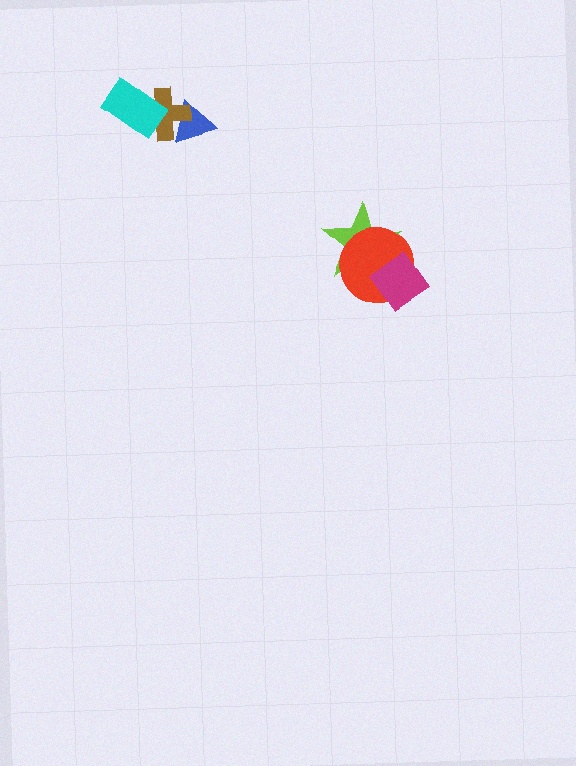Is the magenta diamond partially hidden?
No, no other shape covers it.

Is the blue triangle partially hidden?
Yes, it is partially covered by another shape.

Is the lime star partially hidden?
Yes, it is partially covered by another shape.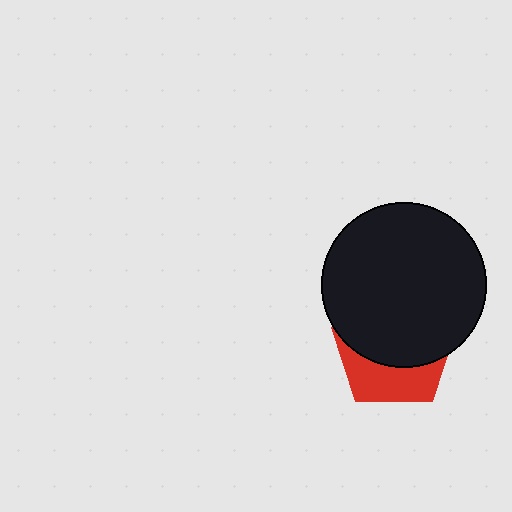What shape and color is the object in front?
The object in front is a black circle.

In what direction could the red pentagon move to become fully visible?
The red pentagon could move down. That would shift it out from behind the black circle entirely.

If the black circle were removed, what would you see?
You would see the complete red pentagon.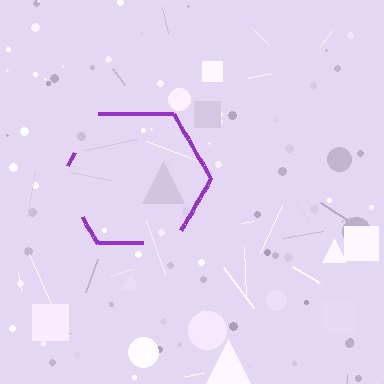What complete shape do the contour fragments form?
The contour fragments form a hexagon.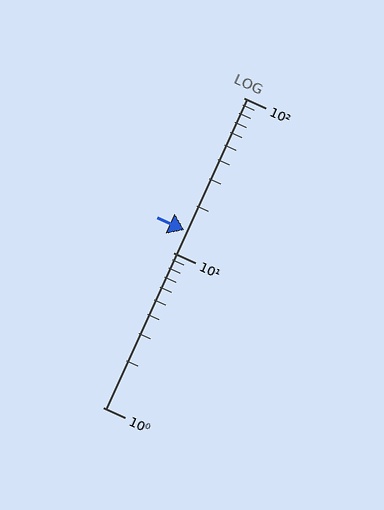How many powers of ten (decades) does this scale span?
The scale spans 2 decades, from 1 to 100.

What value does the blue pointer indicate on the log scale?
The pointer indicates approximately 14.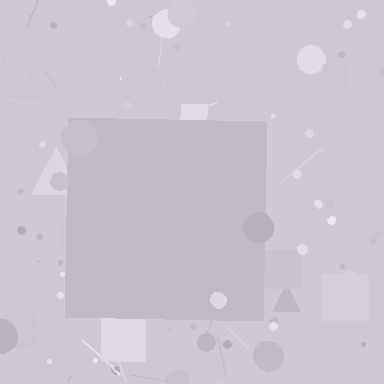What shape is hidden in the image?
A square is hidden in the image.